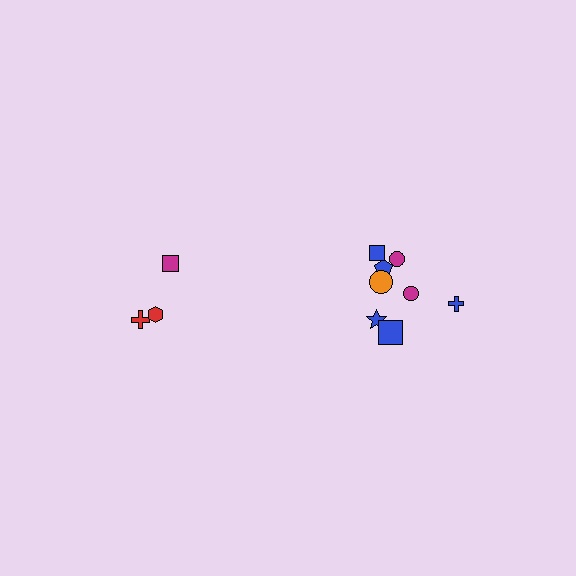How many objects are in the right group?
There are 8 objects.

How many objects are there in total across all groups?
There are 11 objects.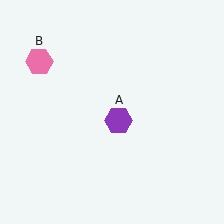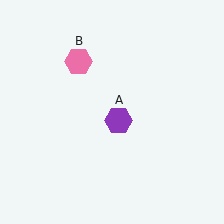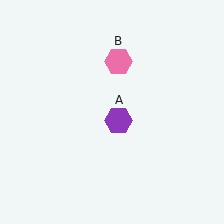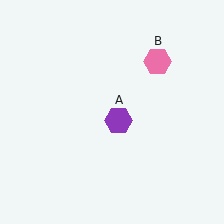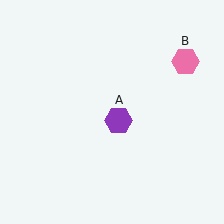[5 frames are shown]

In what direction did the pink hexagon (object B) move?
The pink hexagon (object B) moved right.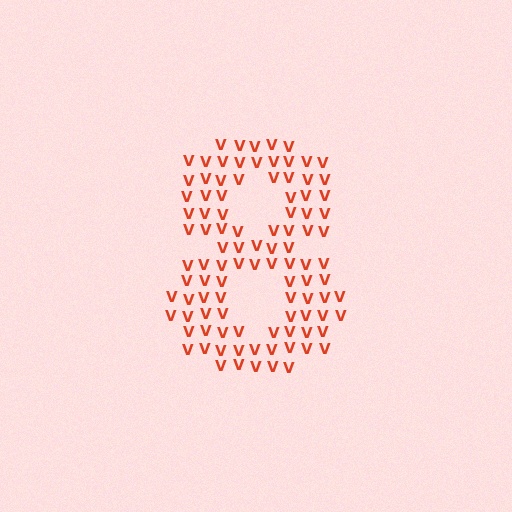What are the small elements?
The small elements are letter V's.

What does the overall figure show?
The overall figure shows the digit 8.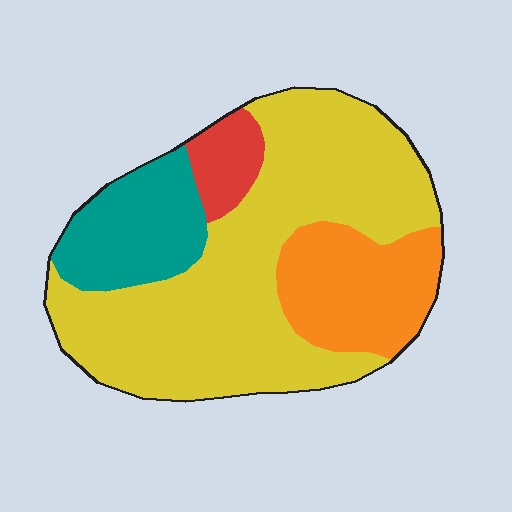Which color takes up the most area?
Yellow, at roughly 60%.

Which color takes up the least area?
Red, at roughly 5%.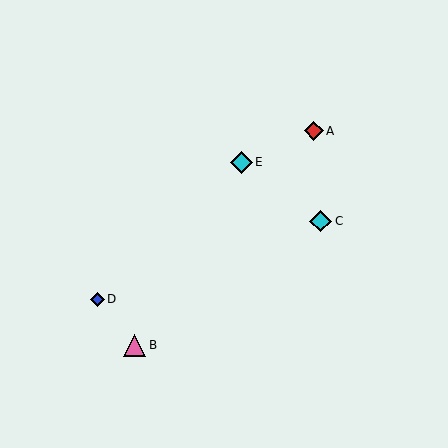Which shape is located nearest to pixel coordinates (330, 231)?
The cyan diamond (labeled C) at (321, 221) is nearest to that location.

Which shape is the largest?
The pink triangle (labeled B) is the largest.